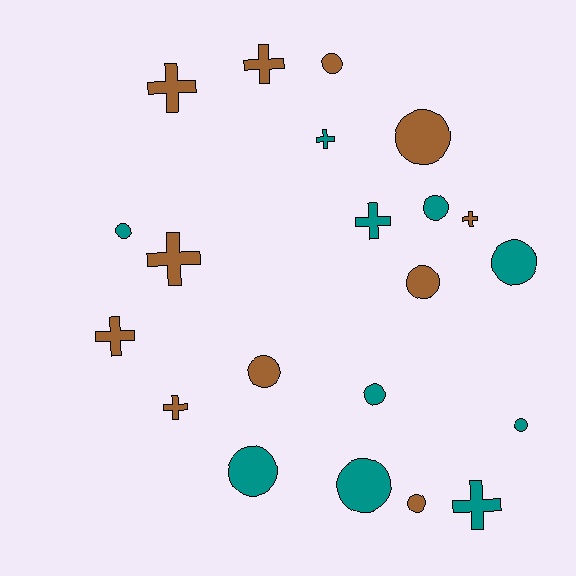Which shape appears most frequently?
Circle, with 12 objects.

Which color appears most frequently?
Brown, with 11 objects.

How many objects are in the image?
There are 21 objects.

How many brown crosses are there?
There are 6 brown crosses.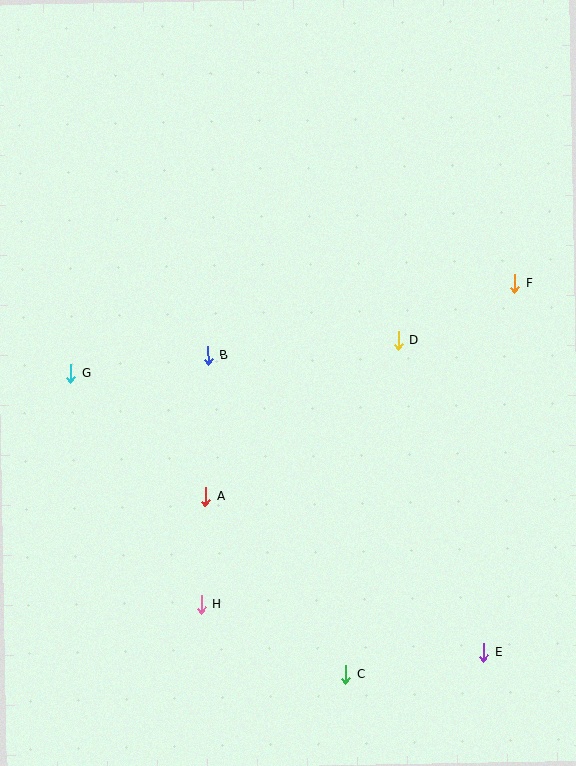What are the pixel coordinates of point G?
Point G is at (70, 373).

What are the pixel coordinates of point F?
Point F is at (515, 283).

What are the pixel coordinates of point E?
Point E is at (483, 652).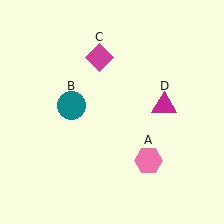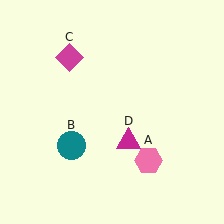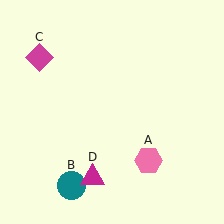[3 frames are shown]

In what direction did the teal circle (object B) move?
The teal circle (object B) moved down.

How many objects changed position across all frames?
3 objects changed position: teal circle (object B), magenta diamond (object C), magenta triangle (object D).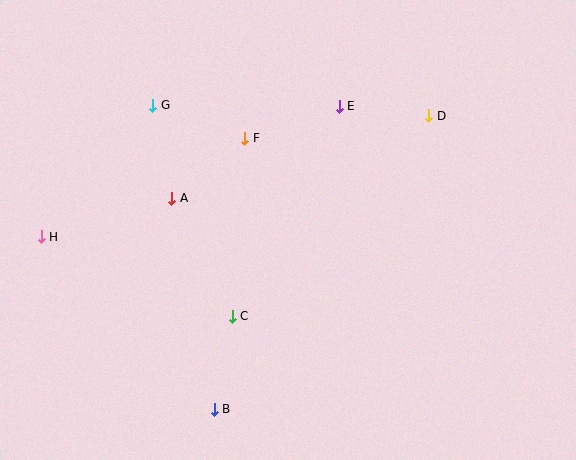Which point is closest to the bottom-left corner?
Point B is closest to the bottom-left corner.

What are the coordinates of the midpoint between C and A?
The midpoint between C and A is at (202, 257).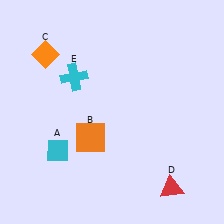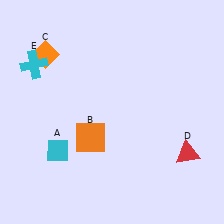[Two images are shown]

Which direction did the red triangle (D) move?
The red triangle (D) moved up.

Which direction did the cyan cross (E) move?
The cyan cross (E) moved left.